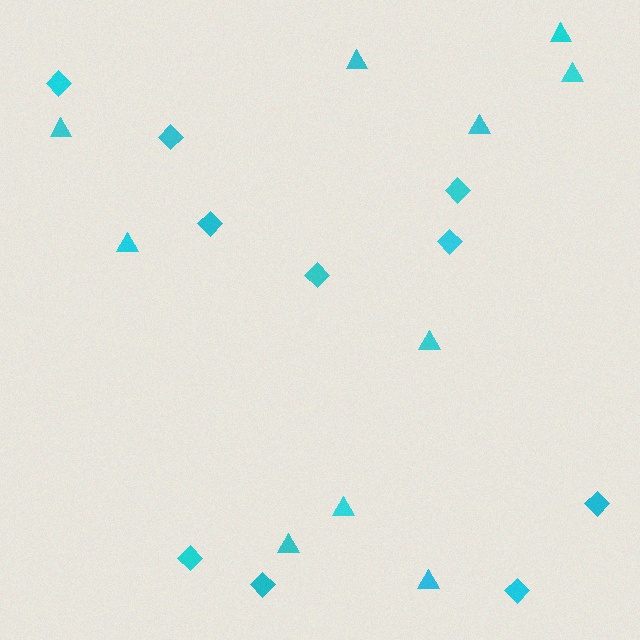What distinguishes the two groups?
There are 2 groups: one group of diamonds (10) and one group of triangles (10).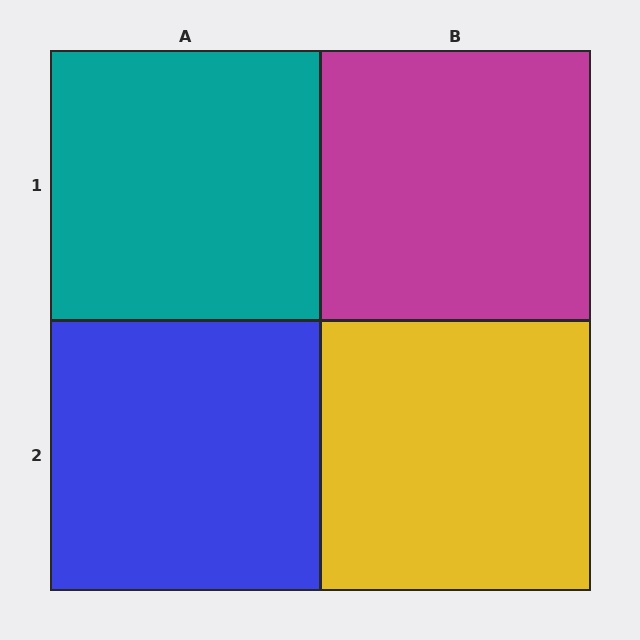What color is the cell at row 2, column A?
Blue.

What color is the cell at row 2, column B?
Yellow.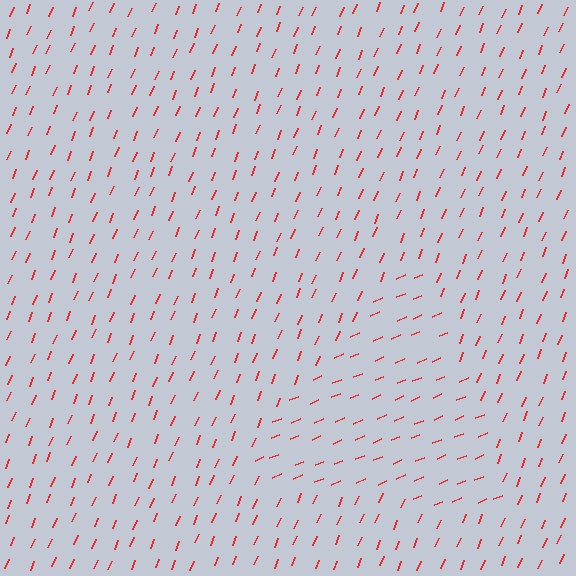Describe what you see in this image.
The image is filled with small red line segments. A triangle region in the image has lines oriented differently from the surrounding lines, creating a visible texture boundary.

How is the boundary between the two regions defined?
The boundary is defined purely by a change in line orientation (approximately 45 degrees difference). All lines are the same color and thickness.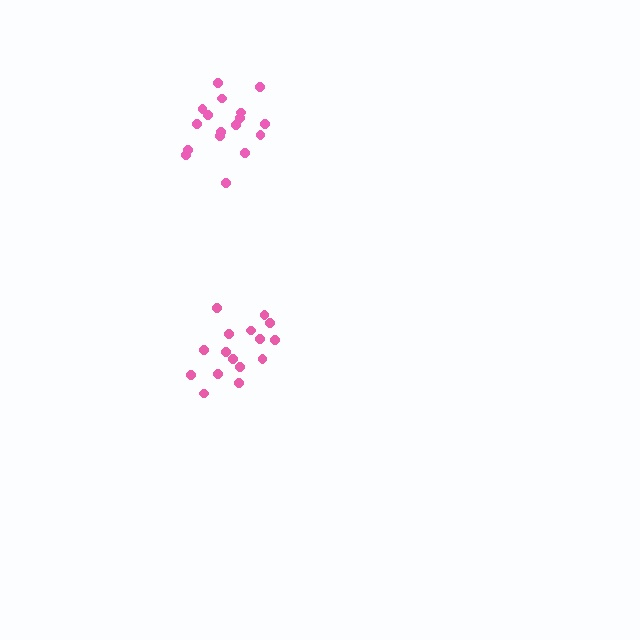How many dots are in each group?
Group 1: 16 dots, Group 2: 17 dots (33 total).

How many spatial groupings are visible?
There are 2 spatial groupings.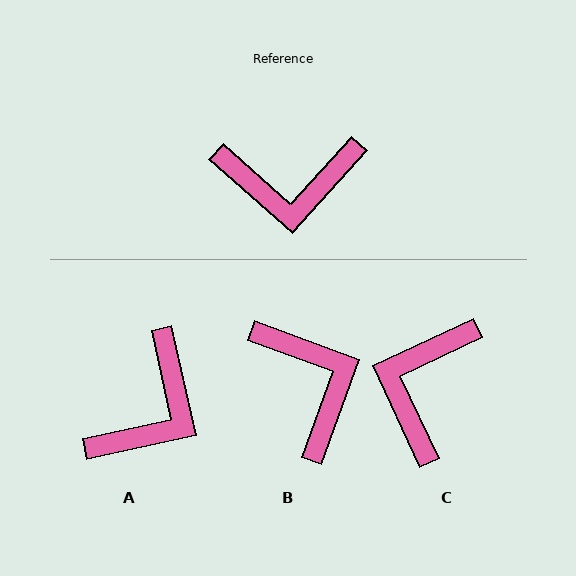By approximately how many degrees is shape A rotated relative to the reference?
Approximately 54 degrees counter-clockwise.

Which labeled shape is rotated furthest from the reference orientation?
C, about 113 degrees away.